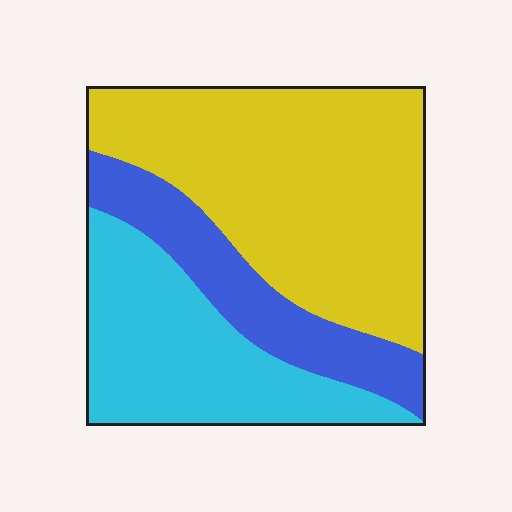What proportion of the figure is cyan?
Cyan takes up between a sixth and a third of the figure.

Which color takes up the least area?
Blue, at roughly 20%.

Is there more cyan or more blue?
Cyan.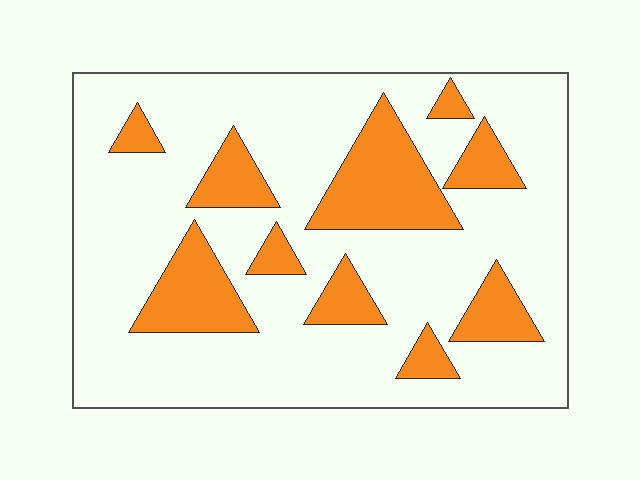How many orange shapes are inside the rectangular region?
10.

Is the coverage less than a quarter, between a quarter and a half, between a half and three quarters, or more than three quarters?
Less than a quarter.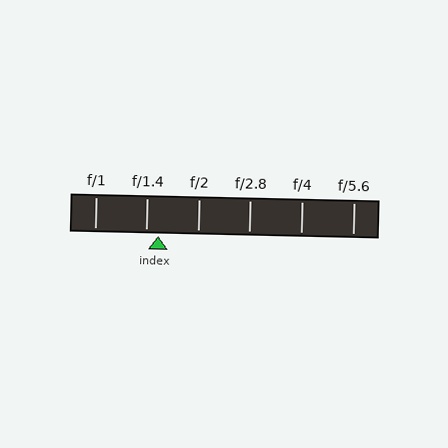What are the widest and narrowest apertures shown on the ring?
The widest aperture shown is f/1 and the narrowest is f/5.6.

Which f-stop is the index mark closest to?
The index mark is closest to f/1.4.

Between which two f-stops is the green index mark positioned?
The index mark is between f/1.4 and f/2.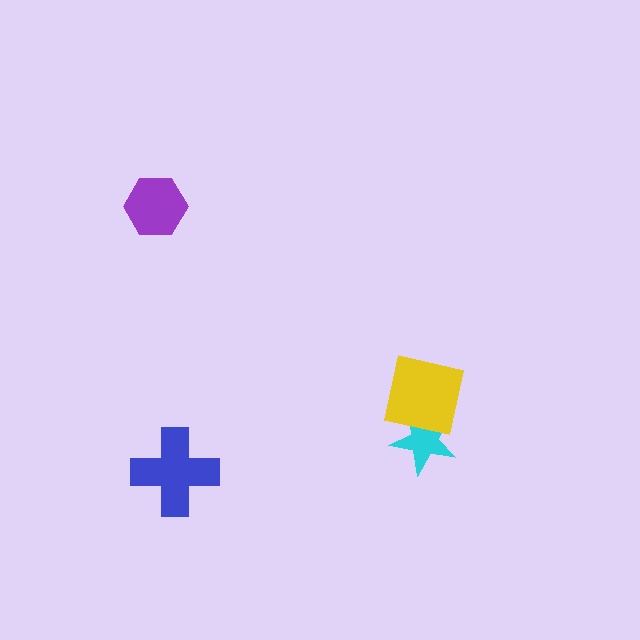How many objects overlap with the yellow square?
1 object overlaps with the yellow square.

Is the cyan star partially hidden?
Yes, it is partially covered by another shape.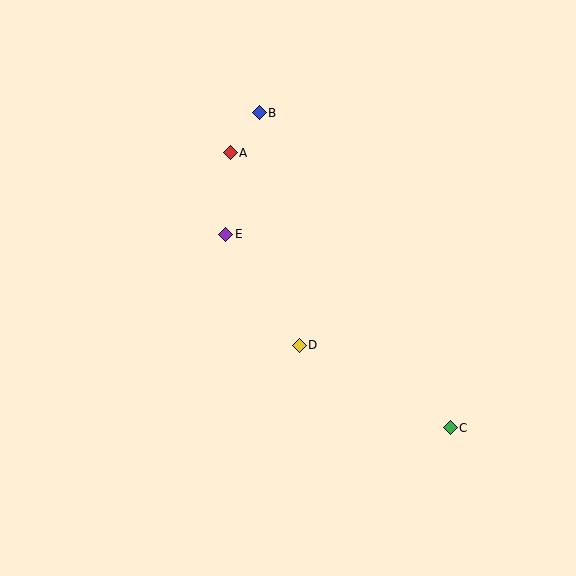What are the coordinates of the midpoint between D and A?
The midpoint between D and A is at (265, 249).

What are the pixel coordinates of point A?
Point A is at (230, 153).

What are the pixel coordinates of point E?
Point E is at (226, 234).